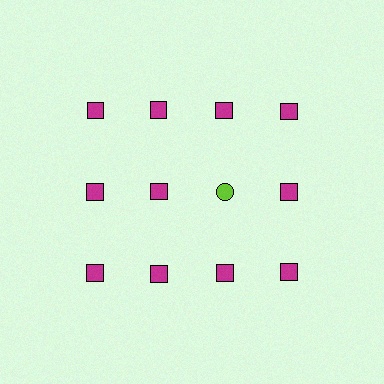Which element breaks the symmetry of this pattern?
The lime circle in the second row, center column breaks the symmetry. All other shapes are magenta squares.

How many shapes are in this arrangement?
There are 12 shapes arranged in a grid pattern.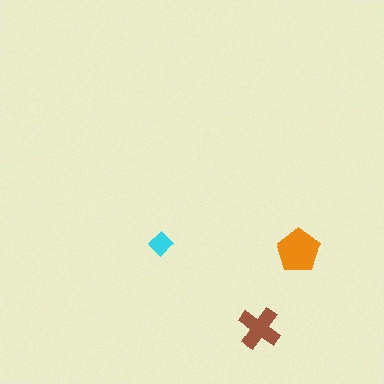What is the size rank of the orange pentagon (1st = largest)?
1st.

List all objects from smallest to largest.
The cyan diamond, the brown cross, the orange pentagon.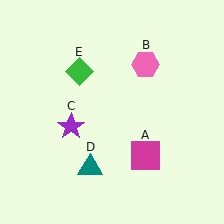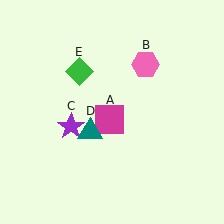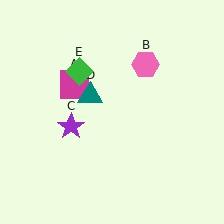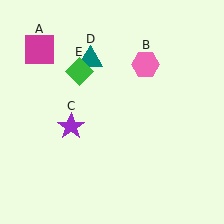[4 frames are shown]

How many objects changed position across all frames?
2 objects changed position: magenta square (object A), teal triangle (object D).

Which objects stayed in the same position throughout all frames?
Pink hexagon (object B) and purple star (object C) and green diamond (object E) remained stationary.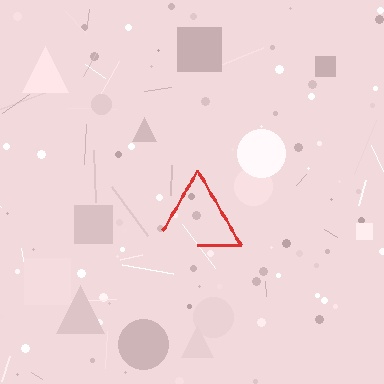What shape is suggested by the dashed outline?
The dashed outline suggests a triangle.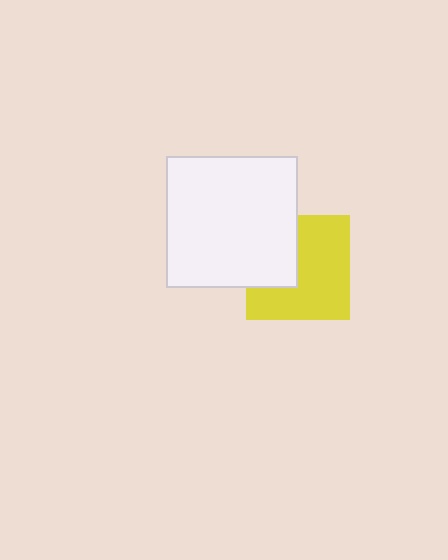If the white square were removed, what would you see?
You would see the complete yellow square.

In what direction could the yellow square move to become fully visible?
The yellow square could move right. That would shift it out from behind the white square entirely.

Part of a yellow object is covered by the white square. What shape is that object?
It is a square.